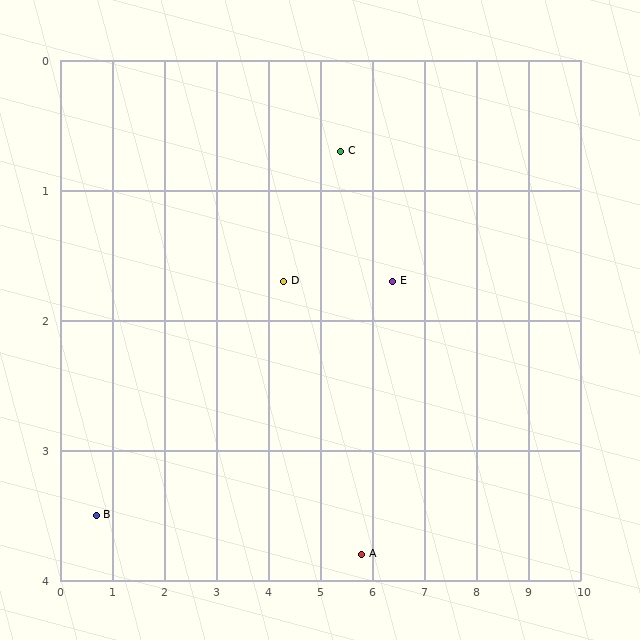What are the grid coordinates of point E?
Point E is at approximately (6.4, 1.7).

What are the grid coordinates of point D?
Point D is at approximately (4.3, 1.7).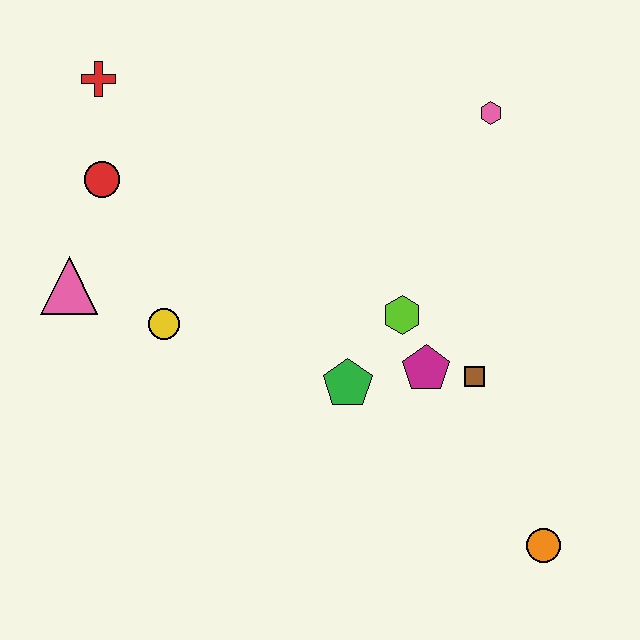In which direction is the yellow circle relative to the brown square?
The yellow circle is to the left of the brown square.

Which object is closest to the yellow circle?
The pink triangle is closest to the yellow circle.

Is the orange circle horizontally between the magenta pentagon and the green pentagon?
No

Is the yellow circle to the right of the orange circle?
No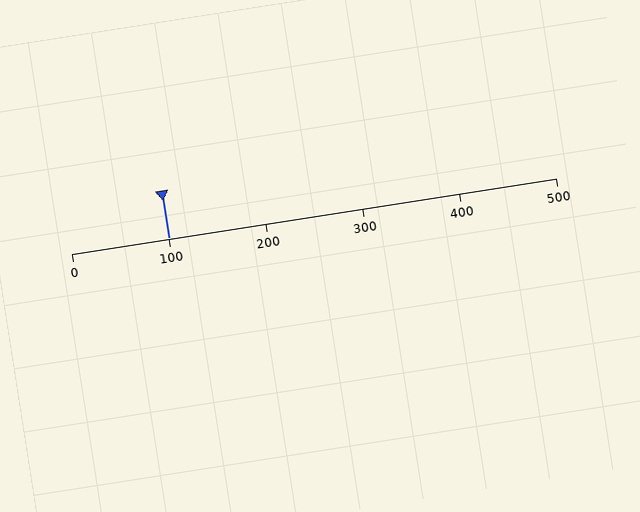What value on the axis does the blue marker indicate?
The marker indicates approximately 100.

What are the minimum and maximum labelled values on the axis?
The axis runs from 0 to 500.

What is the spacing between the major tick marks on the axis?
The major ticks are spaced 100 apart.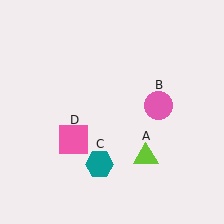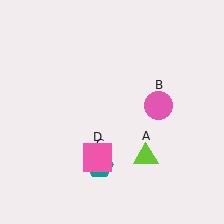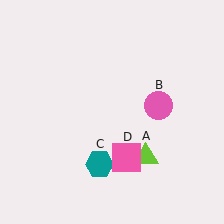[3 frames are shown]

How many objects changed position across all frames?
1 object changed position: pink square (object D).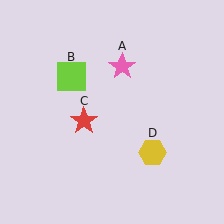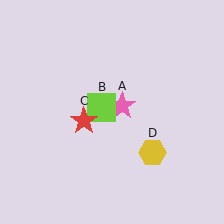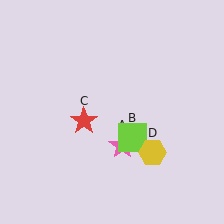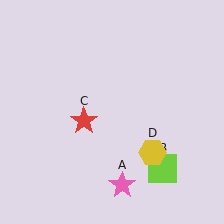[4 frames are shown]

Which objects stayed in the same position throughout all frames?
Red star (object C) and yellow hexagon (object D) remained stationary.